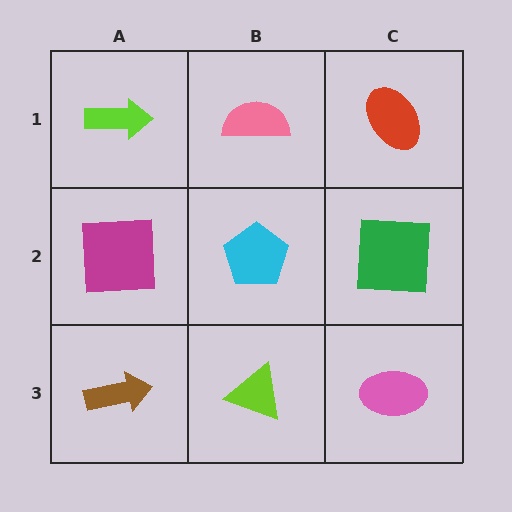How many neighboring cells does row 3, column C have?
2.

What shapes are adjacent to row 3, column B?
A cyan pentagon (row 2, column B), a brown arrow (row 3, column A), a pink ellipse (row 3, column C).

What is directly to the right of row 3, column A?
A lime triangle.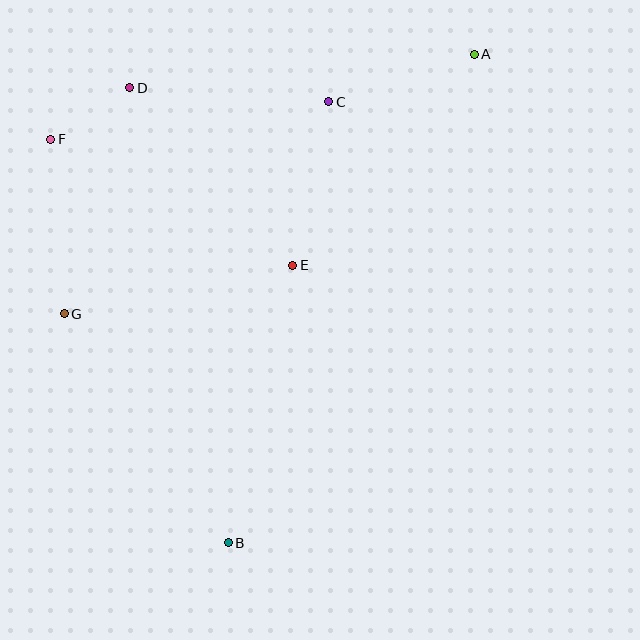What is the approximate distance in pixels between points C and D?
The distance between C and D is approximately 199 pixels.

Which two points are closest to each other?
Points D and F are closest to each other.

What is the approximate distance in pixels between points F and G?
The distance between F and G is approximately 175 pixels.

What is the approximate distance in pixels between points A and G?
The distance between A and G is approximately 485 pixels.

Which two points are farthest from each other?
Points A and B are farthest from each other.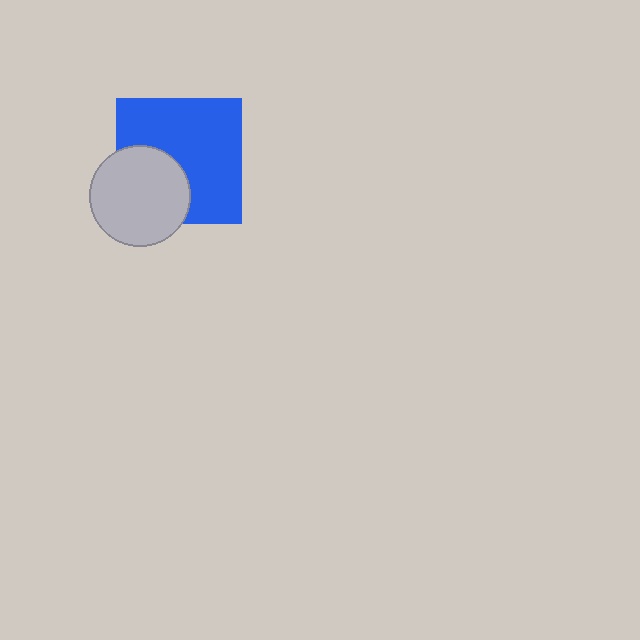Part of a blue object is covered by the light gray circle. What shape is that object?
It is a square.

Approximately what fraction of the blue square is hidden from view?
Roughly 33% of the blue square is hidden behind the light gray circle.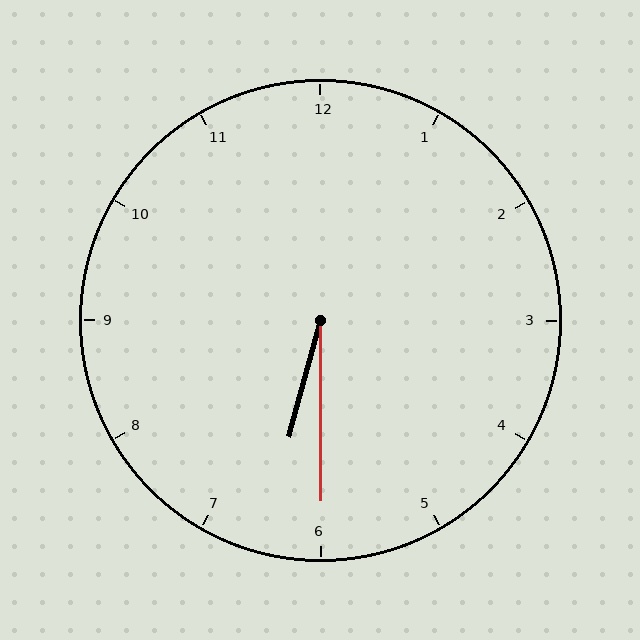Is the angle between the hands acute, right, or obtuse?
It is acute.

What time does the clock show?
6:30.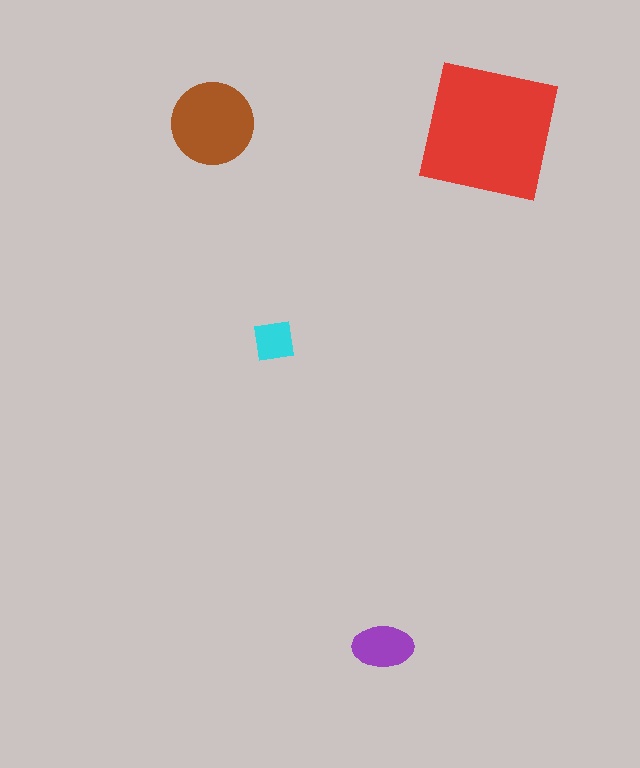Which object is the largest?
The red square.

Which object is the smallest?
The cyan square.